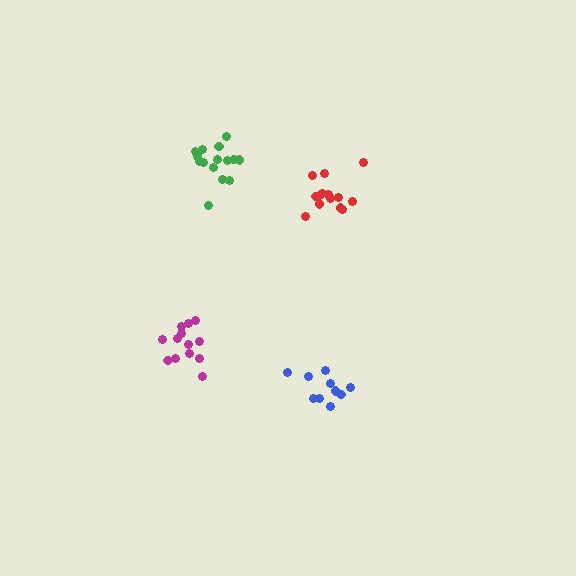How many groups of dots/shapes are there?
There are 4 groups.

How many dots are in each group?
Group 1: 16 dots, Group 2: 13 dots, Group 3: 10 dots, Group 4: 14 dots (53 total).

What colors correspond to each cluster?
The clusters are colored: green, magenta, blue, red.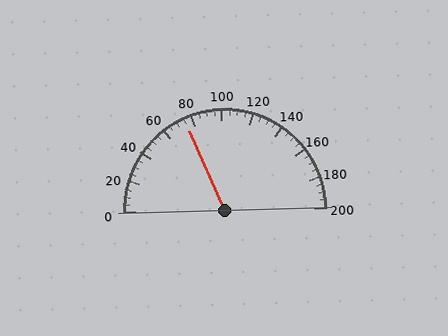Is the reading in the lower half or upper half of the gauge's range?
The reading is in the lower half of the range (0 to 200).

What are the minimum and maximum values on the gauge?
The gauge ranges from 0 to 200.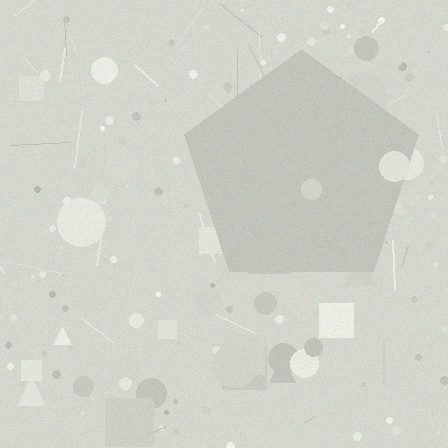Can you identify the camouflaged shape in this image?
The camouflaged shape is a pentagon.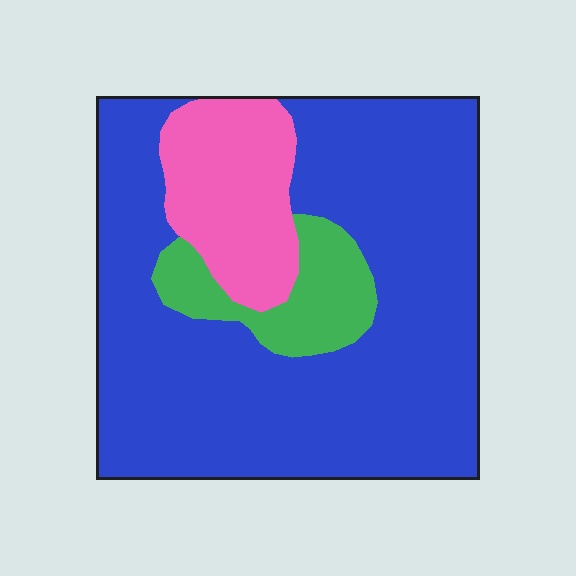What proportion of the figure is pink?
Pink covers 16% of the figure.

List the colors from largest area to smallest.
From largest to smallest: blue, pink, green.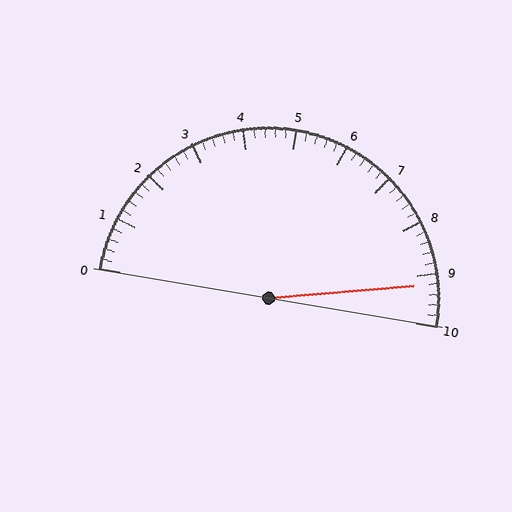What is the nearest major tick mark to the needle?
The nearest major tick mark is 9.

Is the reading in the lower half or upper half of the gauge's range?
The reading is in the upper half of the range (0 to 10).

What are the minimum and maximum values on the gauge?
The gauge ranges from 0 to 10.